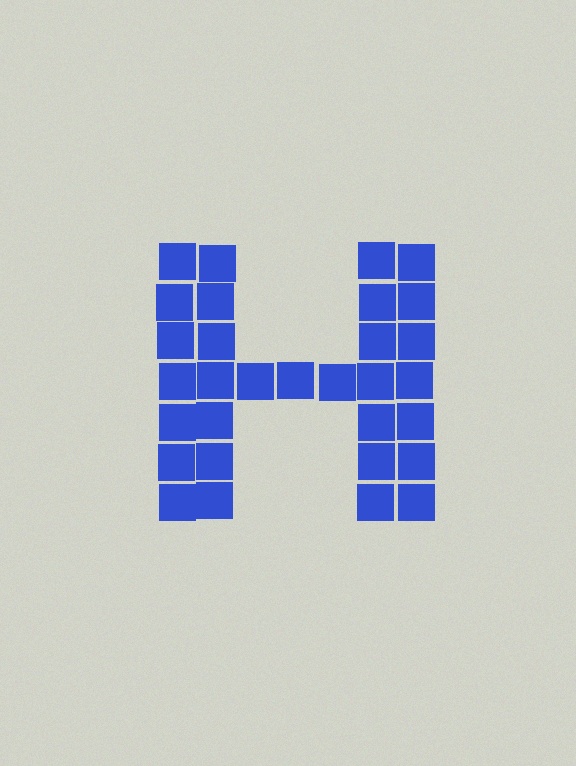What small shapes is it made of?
It is made of small squares.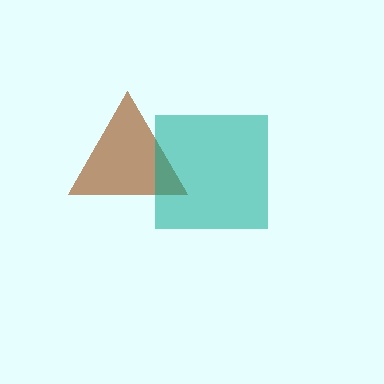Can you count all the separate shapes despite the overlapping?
Yes, there are 2 separate shapes.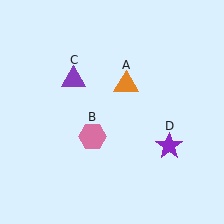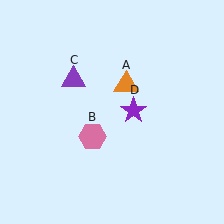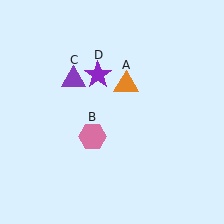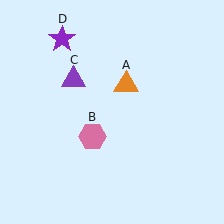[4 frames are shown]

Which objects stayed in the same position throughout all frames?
Orange triangle (object A) and pink hexagon (object B) and purple triangle (object C) remained stationary.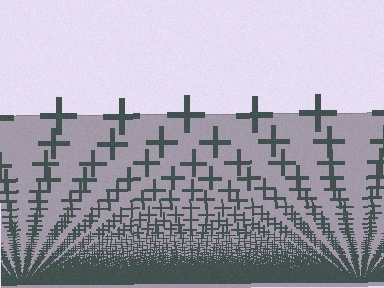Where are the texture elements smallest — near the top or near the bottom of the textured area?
Near the bottom.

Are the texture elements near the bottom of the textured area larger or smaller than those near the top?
Smaller. The gradient is inverted — elements near the bottom are smaller and denser.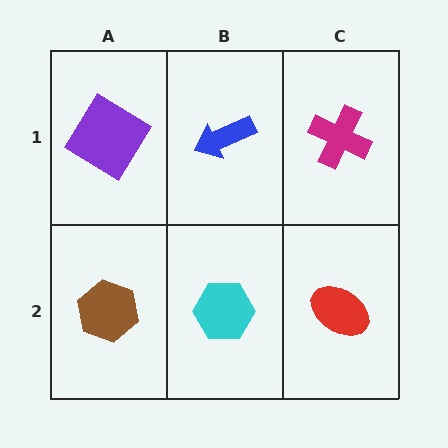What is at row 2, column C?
A red ellipse.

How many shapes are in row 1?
3 shapes.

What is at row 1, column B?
A blue arrow.